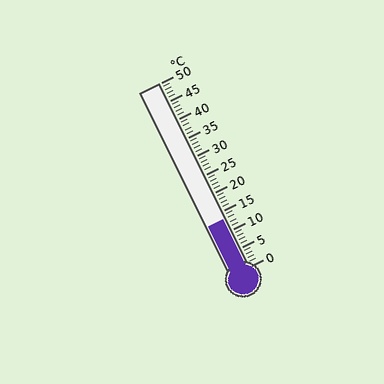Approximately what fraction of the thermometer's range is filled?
The thermometer is filled to approximately 25% of its range.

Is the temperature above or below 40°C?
The temperature is below 40°C.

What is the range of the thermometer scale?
The thermometer scale ranges from 0°C to 50°C.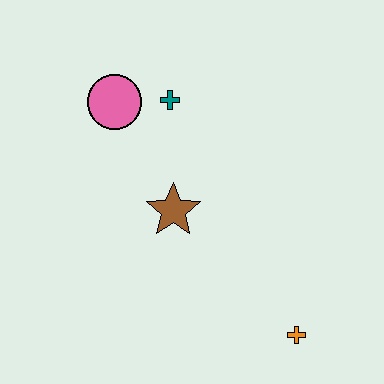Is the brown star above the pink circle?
No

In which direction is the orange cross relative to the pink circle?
The orange cross is below the pink circle.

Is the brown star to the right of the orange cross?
No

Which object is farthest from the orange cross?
The pink circle is farthest from the orange cross.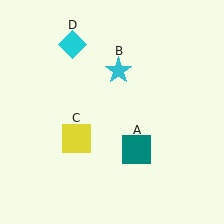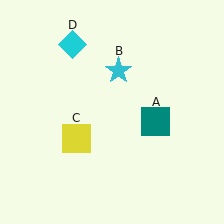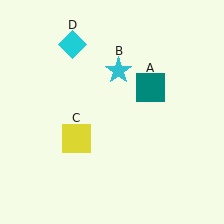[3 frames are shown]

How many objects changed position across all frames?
1 object changed position: teal square (object A).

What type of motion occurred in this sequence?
The teal square (object A) rotated counterclockwise around the center of the scene.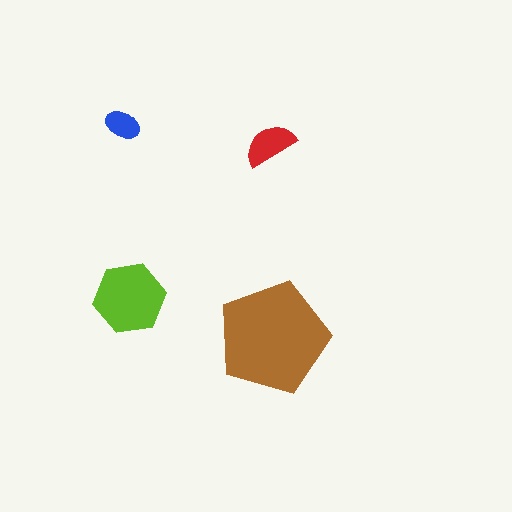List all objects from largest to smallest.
The brown pentagon, the lime hexagon, the red semicircle, the blue ellipse.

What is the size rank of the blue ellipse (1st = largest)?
4th.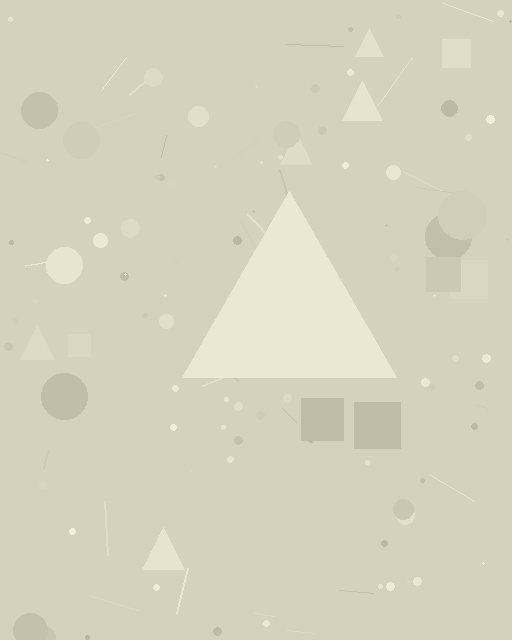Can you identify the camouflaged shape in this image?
The camouflaged shape is a triangle.